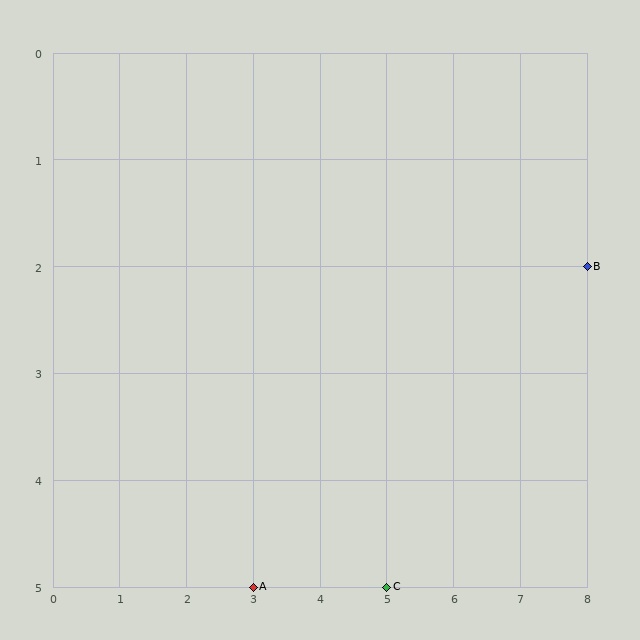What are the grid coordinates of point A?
Point A is at grid coordinates (3, 5).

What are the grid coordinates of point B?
Point B is at grid coordinates (8, 2).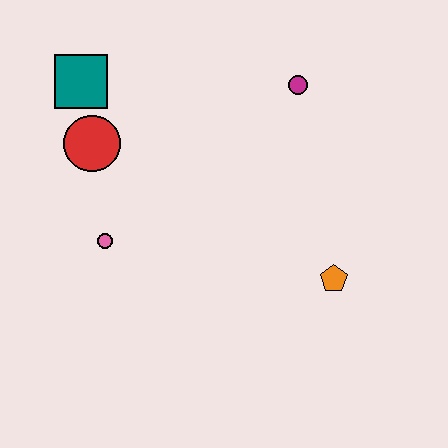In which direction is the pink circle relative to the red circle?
The pink circle is below the red circle.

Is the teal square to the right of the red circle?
No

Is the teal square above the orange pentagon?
Yes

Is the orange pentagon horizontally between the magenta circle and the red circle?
No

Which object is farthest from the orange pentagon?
The teal square is farthest from the orange pentagon.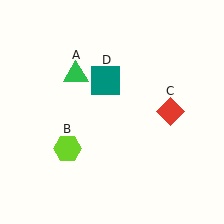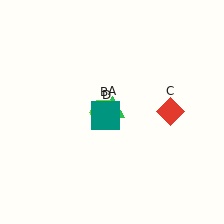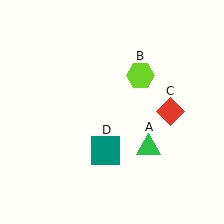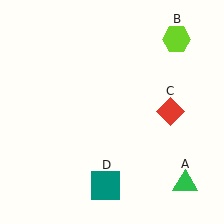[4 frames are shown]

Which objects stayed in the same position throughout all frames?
Red diamond (object C) remained stationary.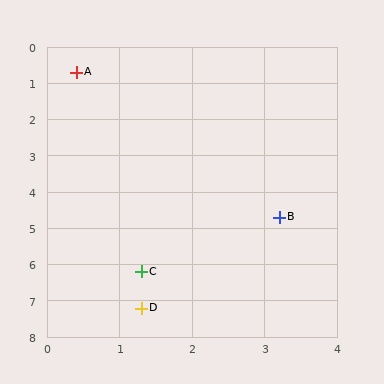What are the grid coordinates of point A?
Point A is at approximately (0.4, 0.7).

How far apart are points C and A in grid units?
Points C and A are about 5.6 grid units apart.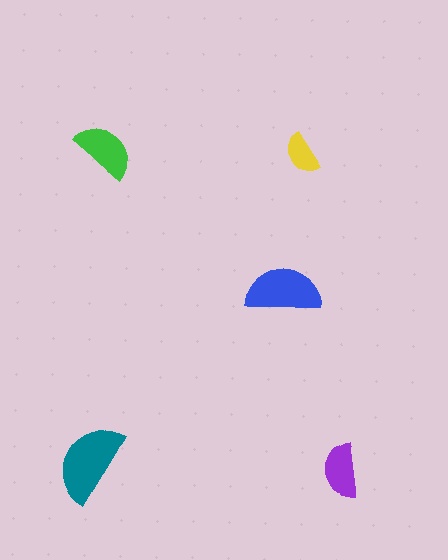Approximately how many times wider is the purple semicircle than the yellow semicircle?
About 1.5 times wider.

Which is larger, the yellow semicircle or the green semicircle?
The green one.